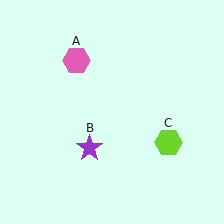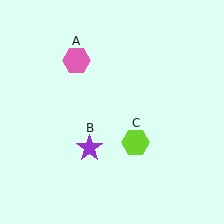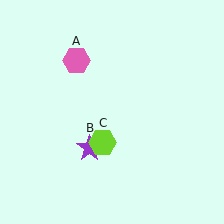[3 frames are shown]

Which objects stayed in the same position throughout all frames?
Pink hexagon (object A) and purple star (object B) remained stationary.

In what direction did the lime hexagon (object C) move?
The lime hexagon (object C) moved left.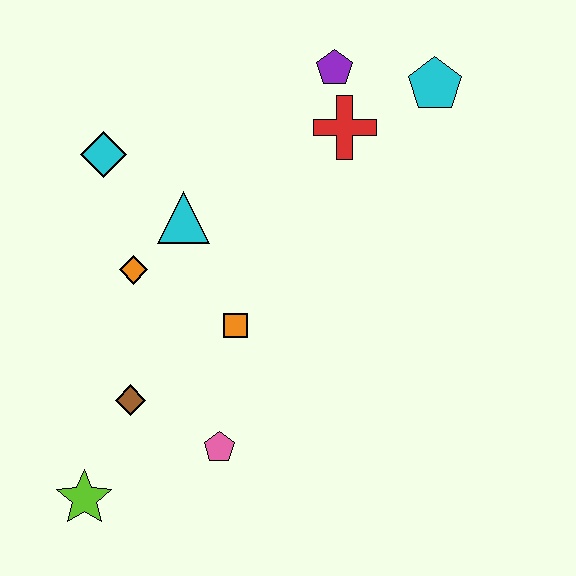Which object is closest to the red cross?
The purple pentagon is closest to the red cross.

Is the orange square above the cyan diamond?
No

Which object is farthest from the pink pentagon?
The cyan pentagon is farthest from the pink pentagon.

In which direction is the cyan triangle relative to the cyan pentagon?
The cyan triangle is to the left of the cyan pentagon.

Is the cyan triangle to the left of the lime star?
No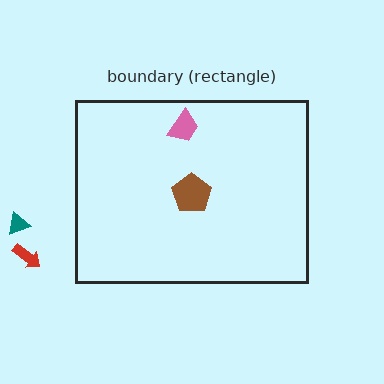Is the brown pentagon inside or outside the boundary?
Inside.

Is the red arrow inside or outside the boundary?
Outside.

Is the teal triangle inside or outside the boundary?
Outside.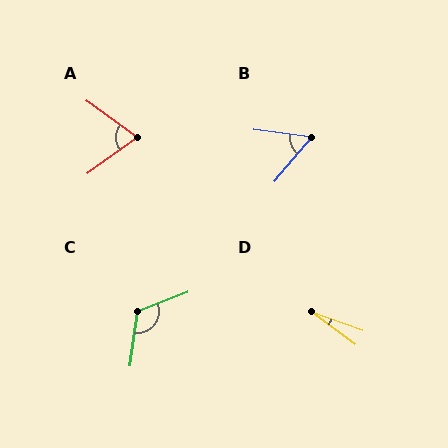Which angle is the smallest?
D, at approximately 17 degrees.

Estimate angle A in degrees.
Approximately 71 degrees.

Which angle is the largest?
C, at approximately 119 degrees.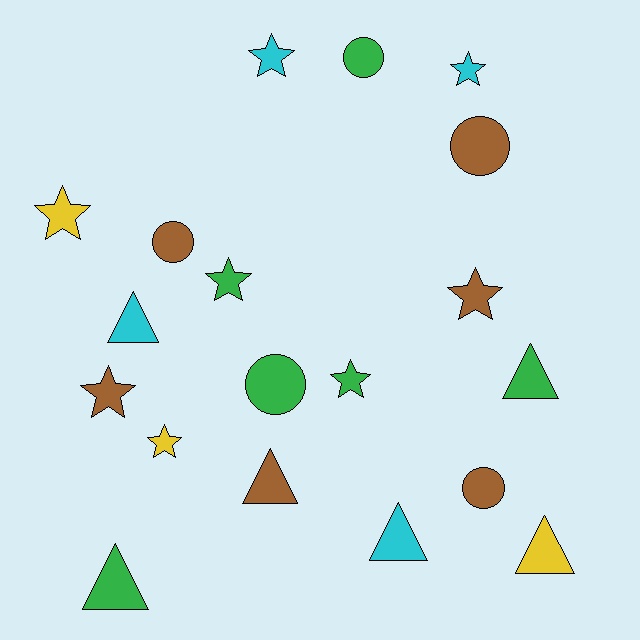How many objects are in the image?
There are 19 objects.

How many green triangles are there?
There are 2 green triangles.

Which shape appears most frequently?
Star, with 8 objects.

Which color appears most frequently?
Brown, with 6 objects.